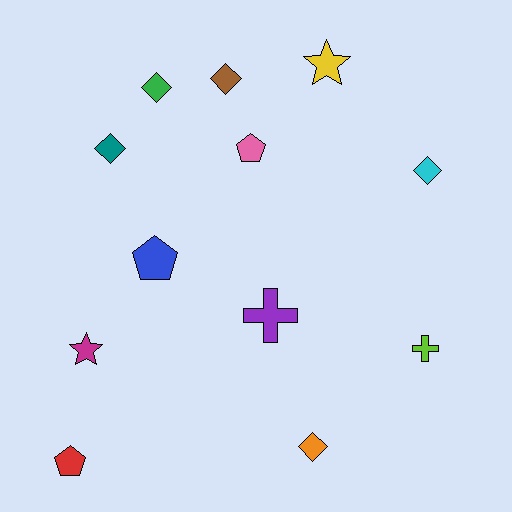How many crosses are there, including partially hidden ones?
There are 2 crosses.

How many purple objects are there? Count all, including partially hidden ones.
There is 1 purple object.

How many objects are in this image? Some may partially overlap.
There are 12 objects.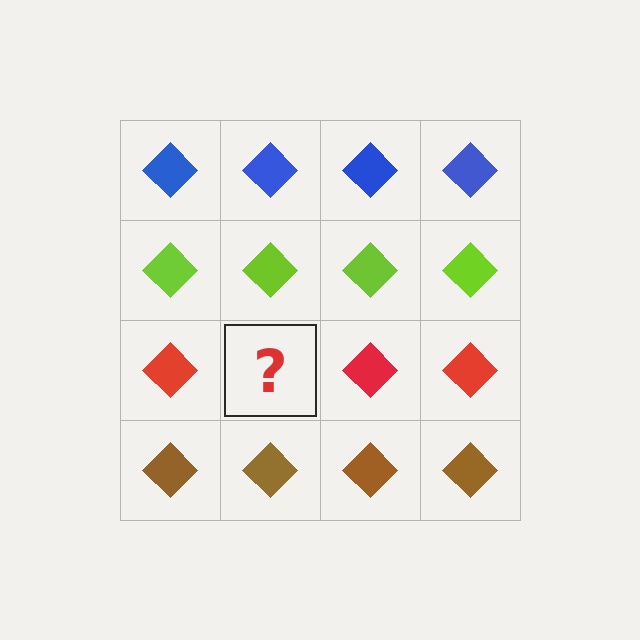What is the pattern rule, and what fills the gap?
The rule is that each row has a consistent color. The gap should be filled with a red diamond.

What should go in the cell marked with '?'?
The missing cell should contain a red diamond.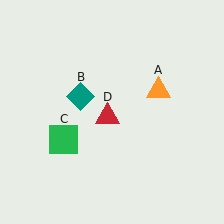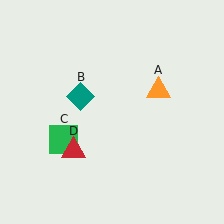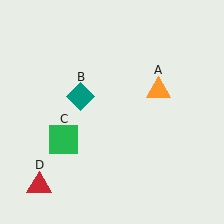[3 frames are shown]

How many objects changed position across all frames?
1 object changed position: red triangle (object D).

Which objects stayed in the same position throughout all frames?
Orange triangle (object A) and teal diamond (object B) and green square (object C) remained stationary.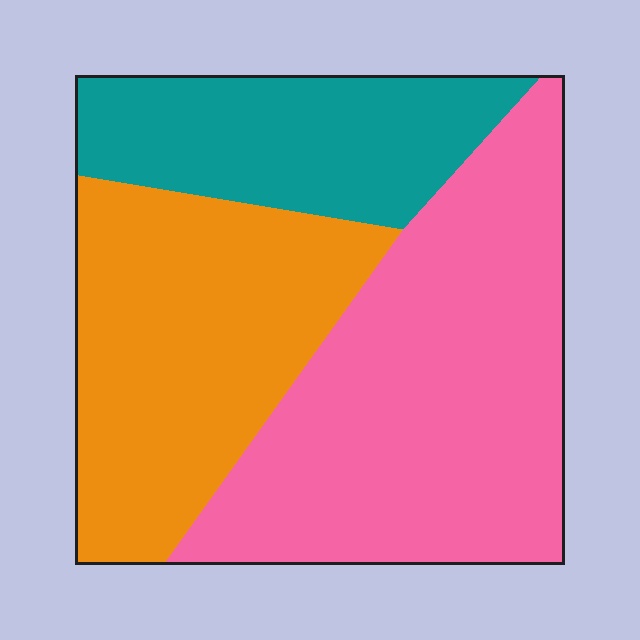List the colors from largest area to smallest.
From largest to smallest: pink, orange, teal.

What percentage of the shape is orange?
Orange takes up about one third (1/3) of the shape.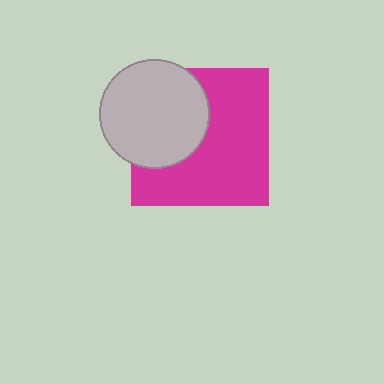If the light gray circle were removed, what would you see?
You would see the complete magenta square.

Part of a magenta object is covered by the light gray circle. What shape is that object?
It is a square.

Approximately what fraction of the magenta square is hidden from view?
Roughly 36% of the magenta square is hidden behind the light gray circle.